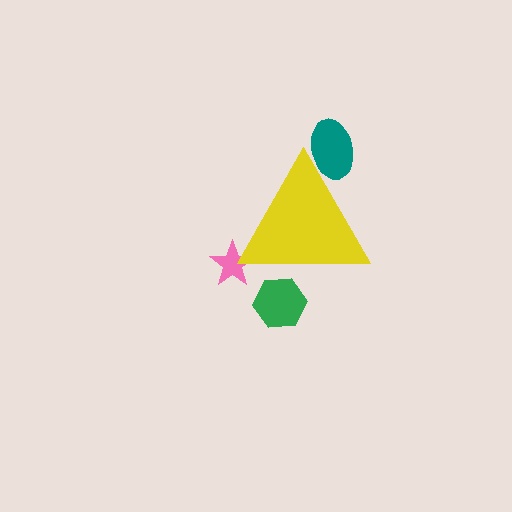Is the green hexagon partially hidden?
Yes, the green hexagon is partially hidden behind the yellow triangle.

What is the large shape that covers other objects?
A yellow triangle.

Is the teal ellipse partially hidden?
Yes, the teal ellipse is partially hidden behind the yellow triangle.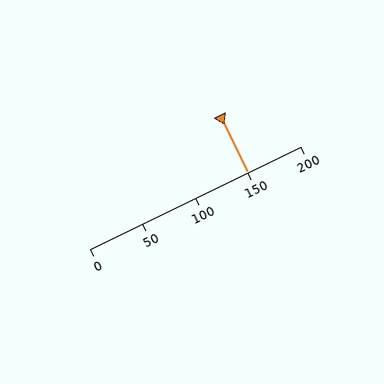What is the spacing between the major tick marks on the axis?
The major ticks are spaced 50 apart.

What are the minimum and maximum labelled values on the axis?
The axis runs from 0 to 200.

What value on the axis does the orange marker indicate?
The marker indicates approximately 150.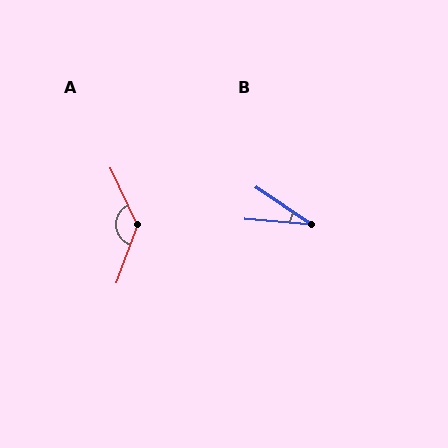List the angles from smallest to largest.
B (29°), A (134°).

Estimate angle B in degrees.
Approximately 29 degrees.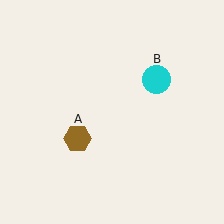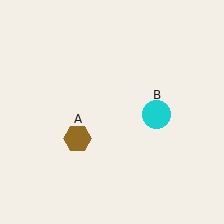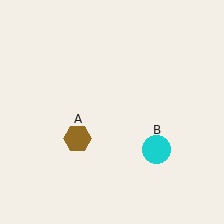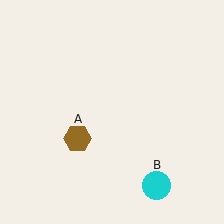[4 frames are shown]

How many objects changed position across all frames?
1 object changed position: cyan circle (object B).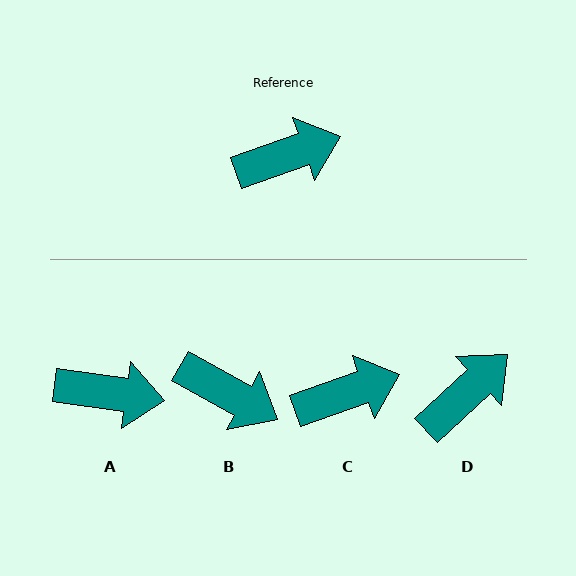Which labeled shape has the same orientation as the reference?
C.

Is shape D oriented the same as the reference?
No, it is off by about 24 degrees.